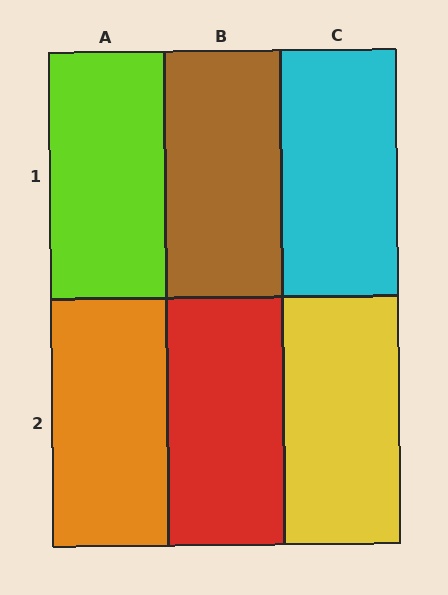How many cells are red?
1 cell is red.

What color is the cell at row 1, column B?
Brown.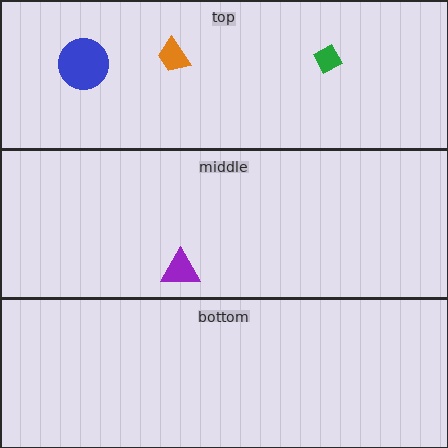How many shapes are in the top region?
3.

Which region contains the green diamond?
The top region.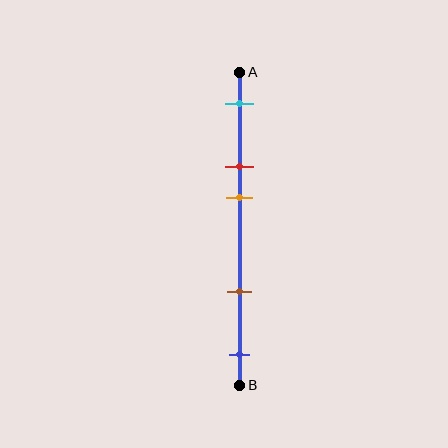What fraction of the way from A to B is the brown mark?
The brown mark is approximately 70% (0.7) of the way from A to B.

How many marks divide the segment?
There are 5 marks dividing the segment.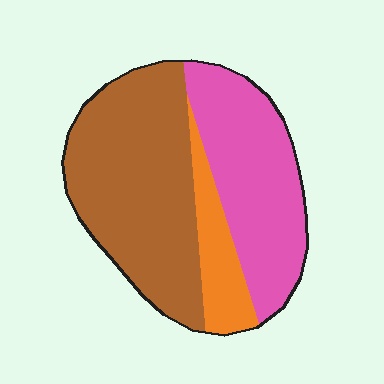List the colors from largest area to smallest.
From largest to smallest: brown, pink, orange.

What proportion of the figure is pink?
Pink covers roughly 35% of the figure.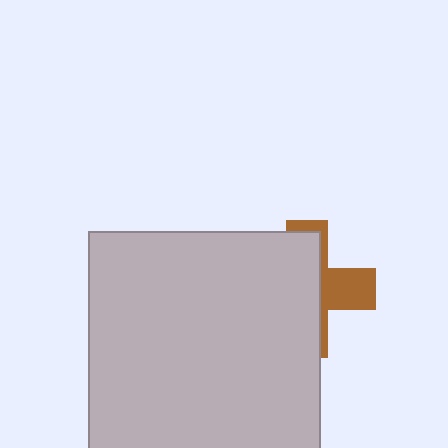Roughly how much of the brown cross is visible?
A small part of it is visible (roughly 33%).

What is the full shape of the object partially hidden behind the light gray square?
The partially hidden object is a brown cross.